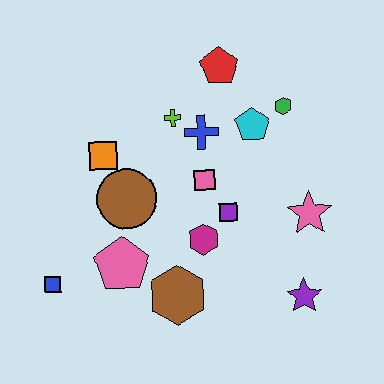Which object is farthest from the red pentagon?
The blue square is farthest from the red pentagon.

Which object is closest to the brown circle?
The orange square is closest to the brown circle.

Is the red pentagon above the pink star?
Yes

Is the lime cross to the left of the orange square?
No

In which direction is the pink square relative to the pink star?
The pink square is to the left of the pink star.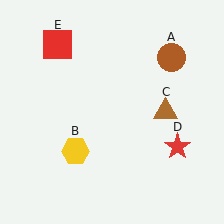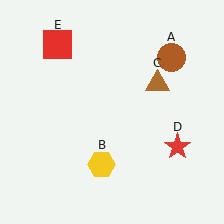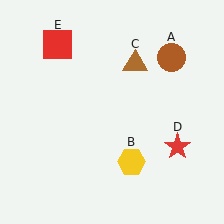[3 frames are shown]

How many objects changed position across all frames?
2 objects changed position: yellow hexagon (object B), brown triangle (object C).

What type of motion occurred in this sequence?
The yellow hexagon (object B), brown triangle (object C) rotated counterclockwise around the center of the scene.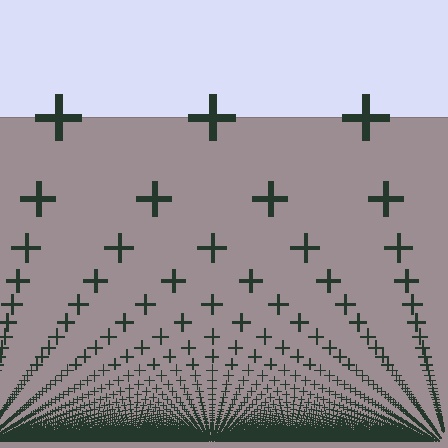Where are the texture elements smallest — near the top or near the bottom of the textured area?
Near the bottom.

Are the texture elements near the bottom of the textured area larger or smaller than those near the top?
Smaller. The gradient is inverted — elements near the bottom are smaller and denser.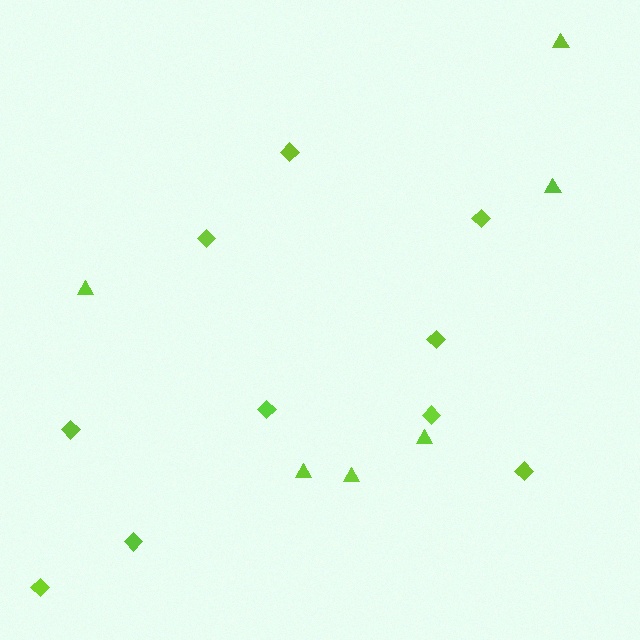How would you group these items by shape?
There are 2 groups: one group of diamonds (10) and one group of triangles (6).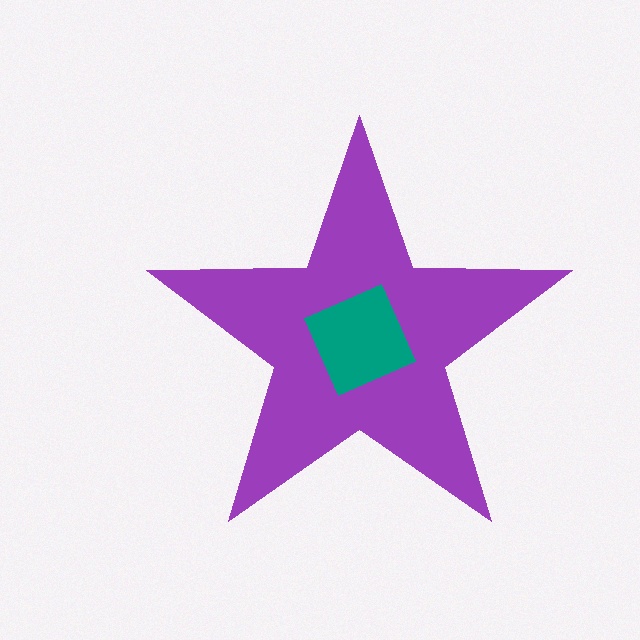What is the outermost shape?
The purple star.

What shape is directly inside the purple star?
The teal diamond.